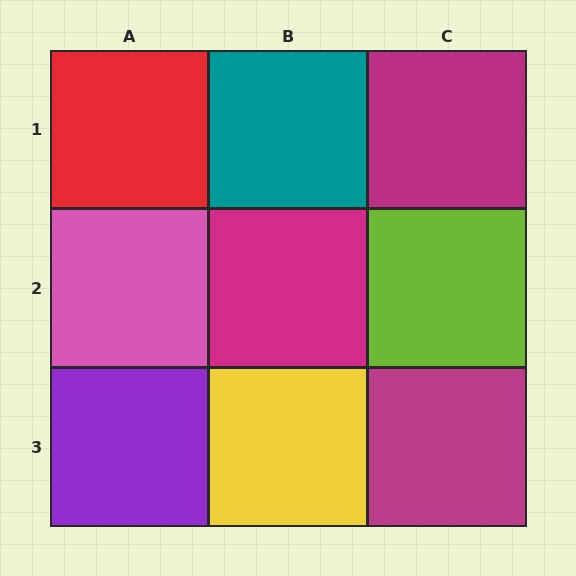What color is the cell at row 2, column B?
Magenta.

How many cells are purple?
1 cell is purple.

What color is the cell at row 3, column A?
Purple.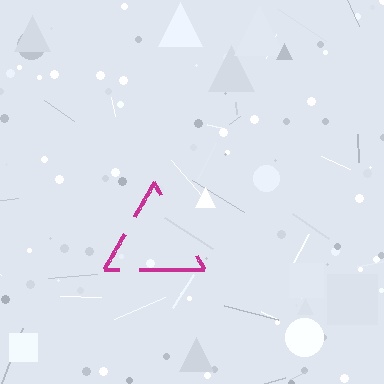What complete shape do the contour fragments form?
The contour fragments form a triangle.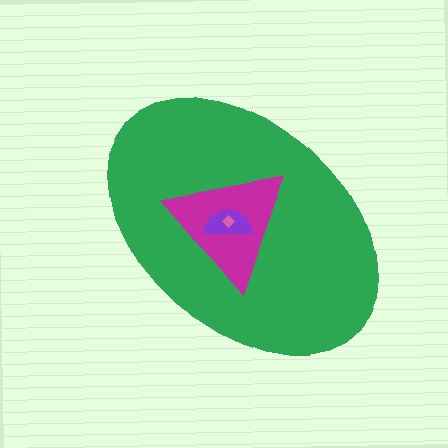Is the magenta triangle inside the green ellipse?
Yes.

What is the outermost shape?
The green ellipse.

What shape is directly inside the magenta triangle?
The purple semicircle.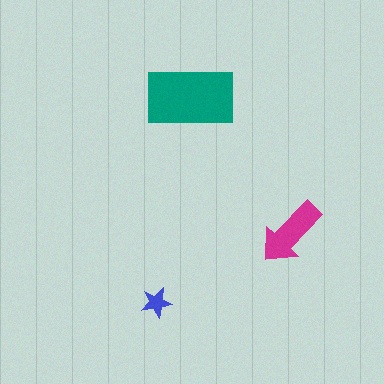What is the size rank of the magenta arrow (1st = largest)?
2nd.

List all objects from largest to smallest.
The teal rectangle, the magenta arrow, the blue star.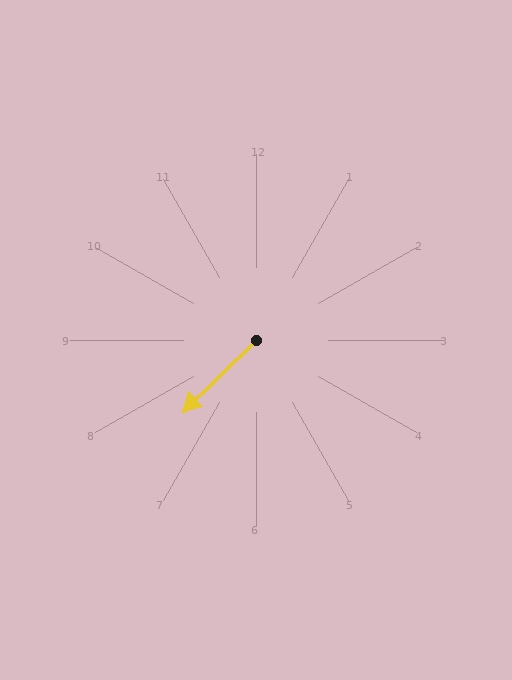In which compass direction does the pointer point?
Southwest.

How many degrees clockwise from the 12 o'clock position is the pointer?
Approximately 226 degrees.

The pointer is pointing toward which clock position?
Roughly 8 o'clock.